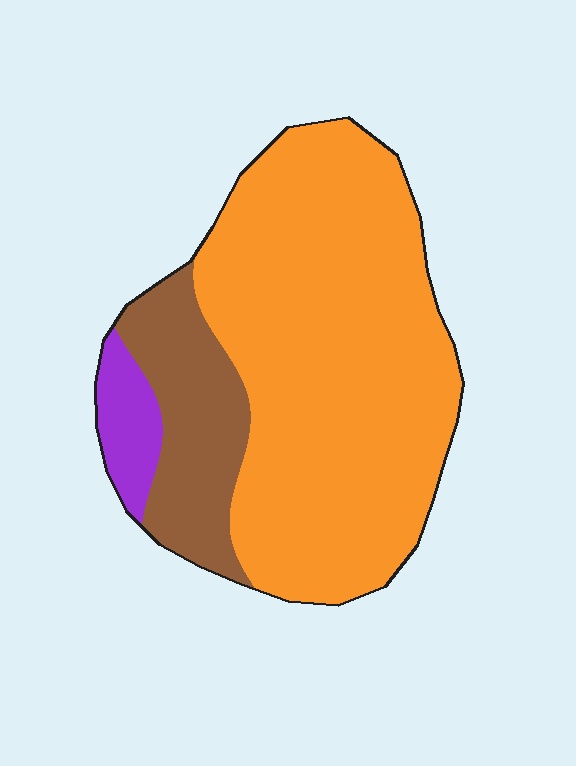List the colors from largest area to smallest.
From largest to smallest: orange, brown, purple.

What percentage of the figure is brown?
Brown covers 19% of the figure.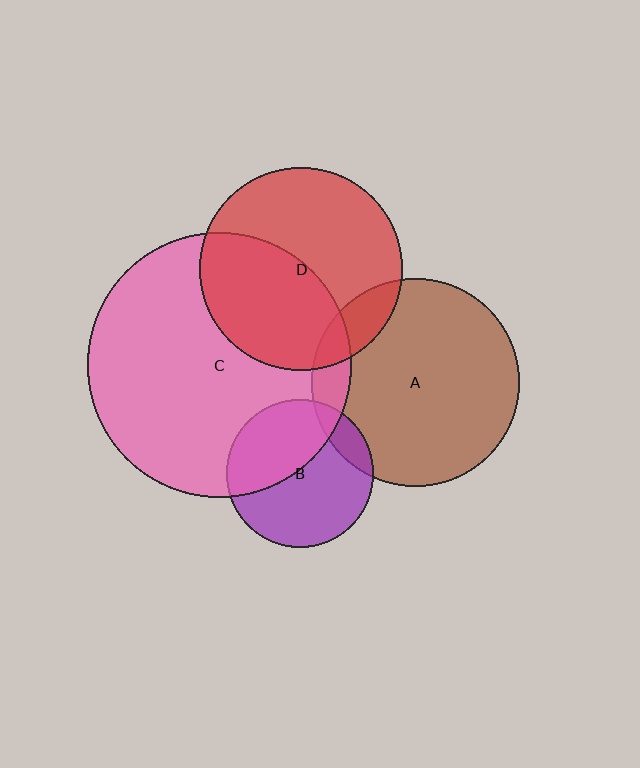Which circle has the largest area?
Circle C (pink).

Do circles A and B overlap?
Yes.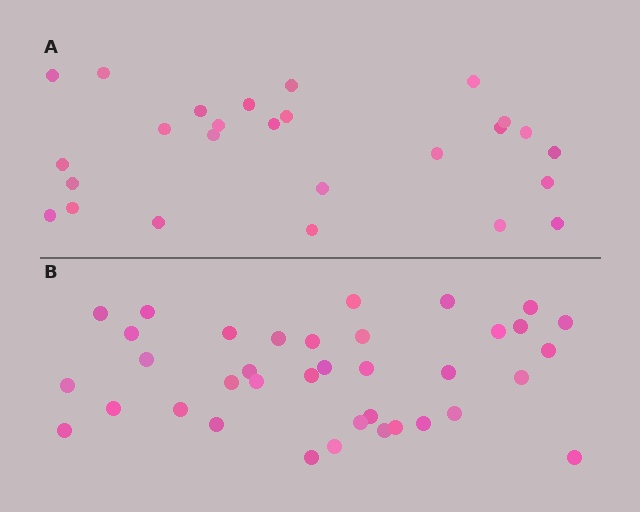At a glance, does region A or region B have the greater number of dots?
Region B (the bottom region) has more dots.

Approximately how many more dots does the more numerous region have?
Region B has roughly 12 or so more dots than region A.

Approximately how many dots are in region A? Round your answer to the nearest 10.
About 30 dots. (The exact count is 26, which rounds to 30.)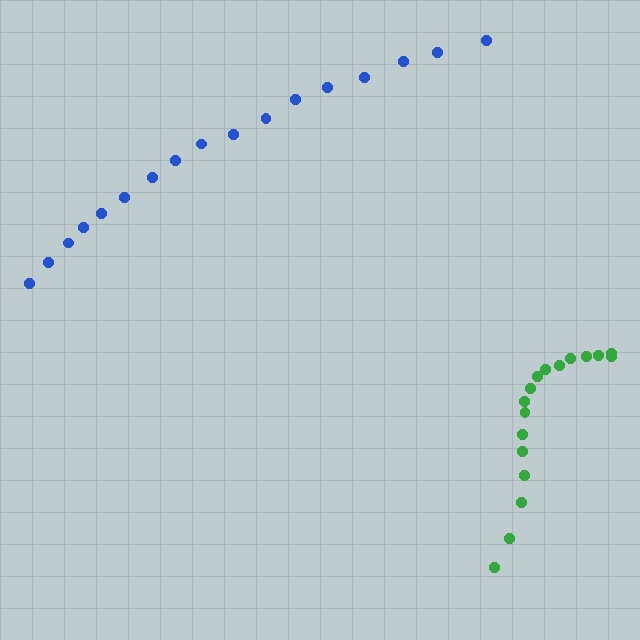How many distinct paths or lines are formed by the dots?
There are 2 distinct paths.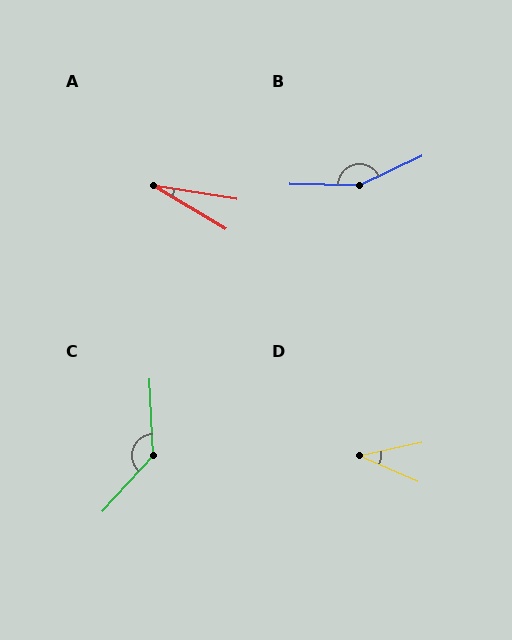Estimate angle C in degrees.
Approximately 135 degrees.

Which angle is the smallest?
A, at approximately 22 degrees.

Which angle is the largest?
B, at approximately 154 degrees.